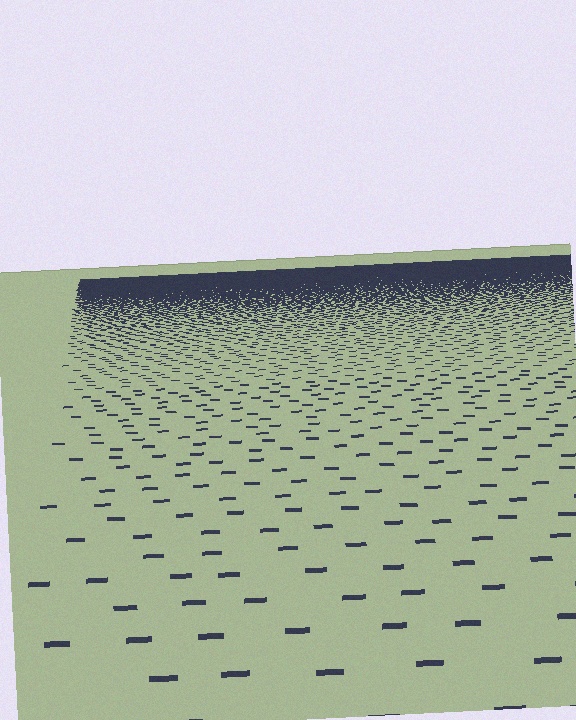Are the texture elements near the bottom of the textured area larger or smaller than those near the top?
Larger. Near the bottom, elements are closer to the viewer and appear at a bigger on-screen size.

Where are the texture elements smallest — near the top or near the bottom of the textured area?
Near the top.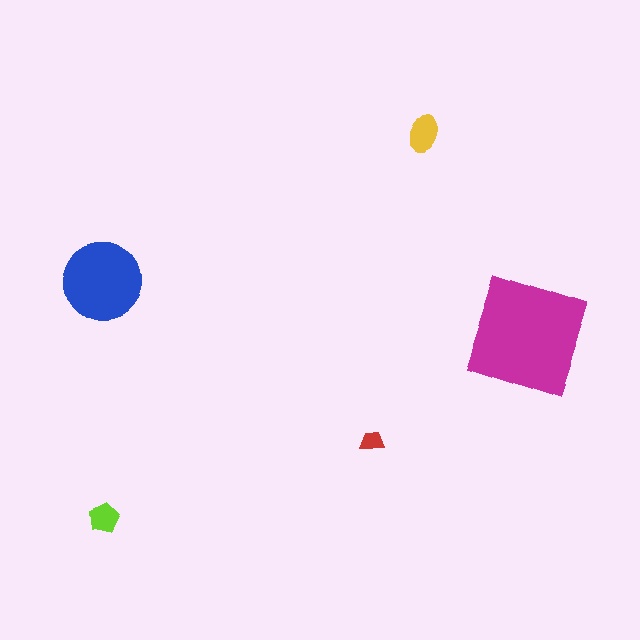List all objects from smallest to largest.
The red trapezoid, the lime pentagon, the yellow ellipse, the blue circle, the magenta square.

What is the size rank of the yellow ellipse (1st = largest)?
3rd.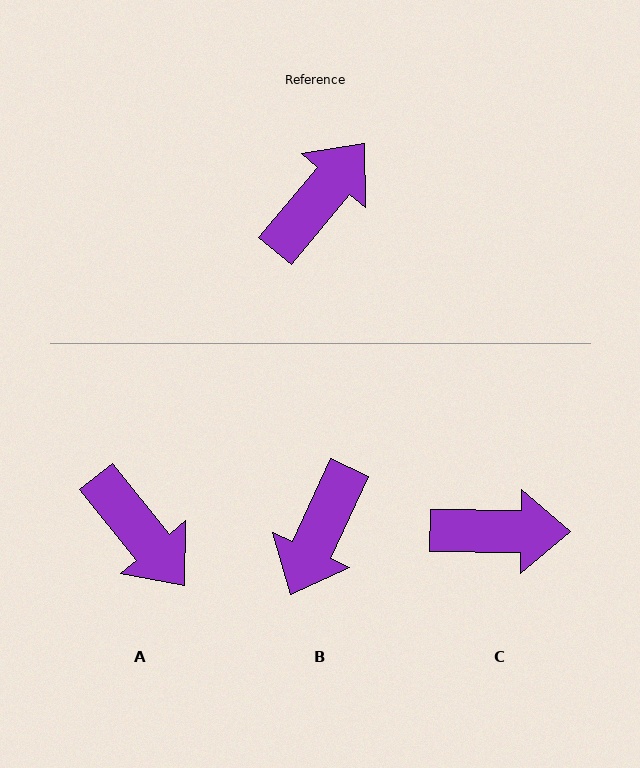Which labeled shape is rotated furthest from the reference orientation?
B, about 165 degrees away.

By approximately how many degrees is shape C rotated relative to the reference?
Approximately 51 degrees clockwise.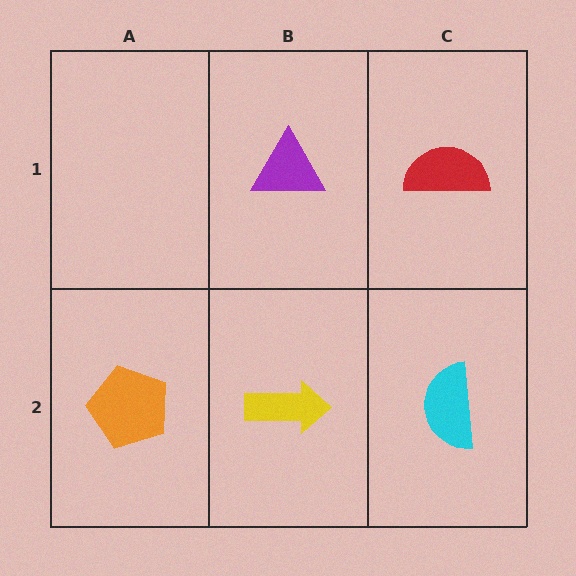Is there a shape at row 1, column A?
No, that cell is empty.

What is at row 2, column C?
A cyan semicircle.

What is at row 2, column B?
A yellow arrow.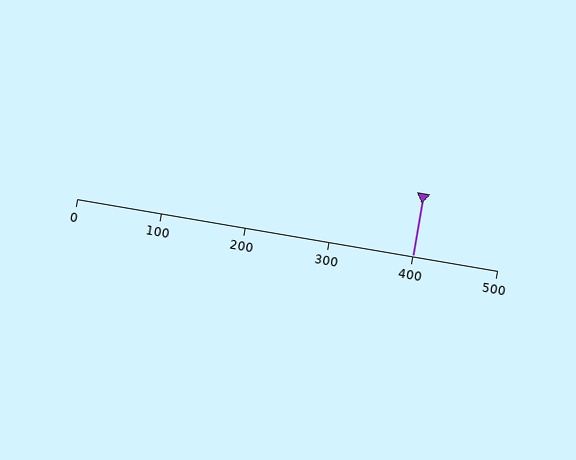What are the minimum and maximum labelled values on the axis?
The axis runs from 0 to 500.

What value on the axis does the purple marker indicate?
The marker indicates approximately 400.